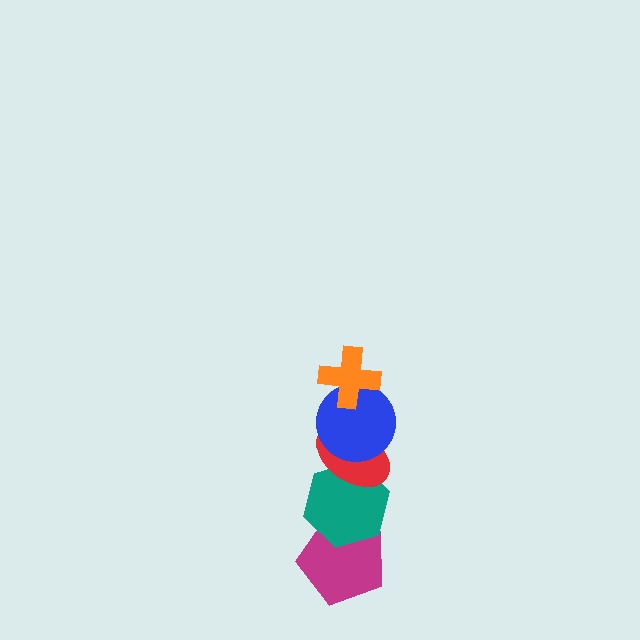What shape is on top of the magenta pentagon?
The teal hexagon is on top of the magenta pentagon.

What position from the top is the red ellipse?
The red ellipse is 3rd from the top.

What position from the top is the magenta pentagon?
The magenta pentagon is 5th from the top.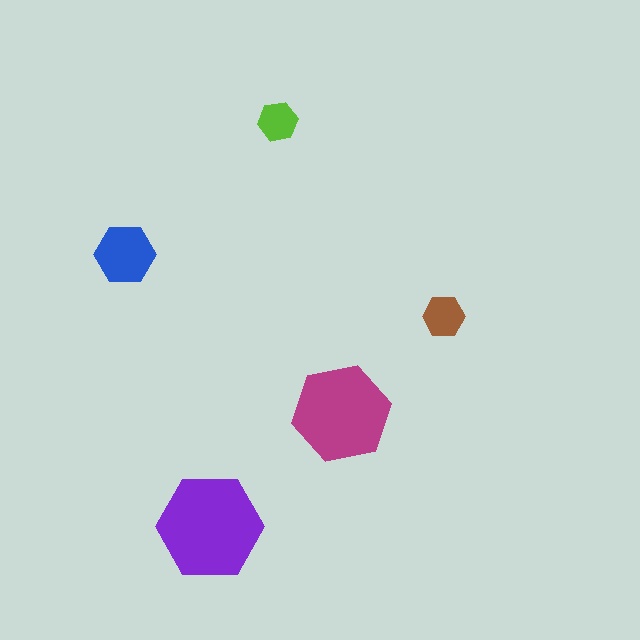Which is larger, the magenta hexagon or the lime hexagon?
The magenta one.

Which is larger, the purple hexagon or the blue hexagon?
The purple one.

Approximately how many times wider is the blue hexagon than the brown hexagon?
About 1.5 times wider.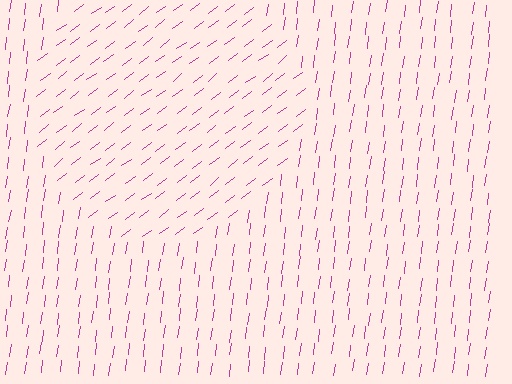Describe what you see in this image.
The image is filled with small magenta line segments. A circle region in the image has lines oriented differently from the surrounding lines, creating a visible texture boundary.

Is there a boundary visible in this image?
Yes, there is a texture boundary formed by a change in line orientation.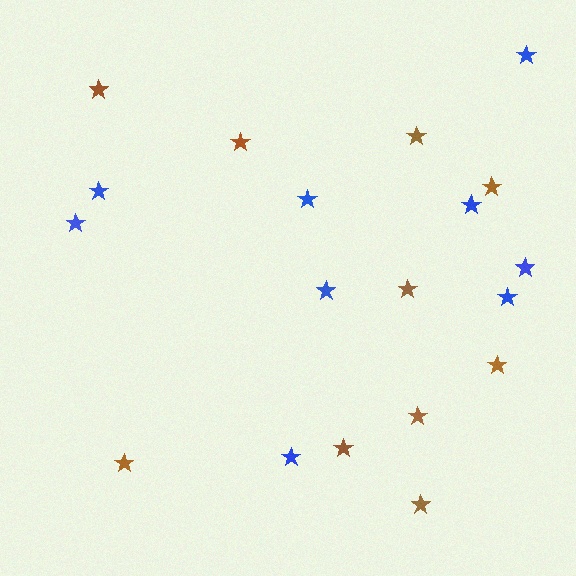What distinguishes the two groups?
There are 2 groups: one group of blue stars (9) and one group of brown stars (10).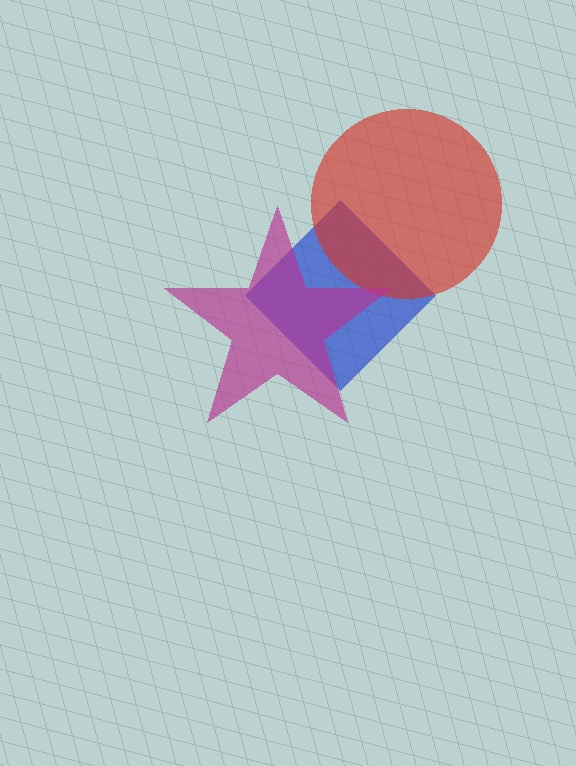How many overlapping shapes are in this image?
There are 3 overlapping shapes in the image.